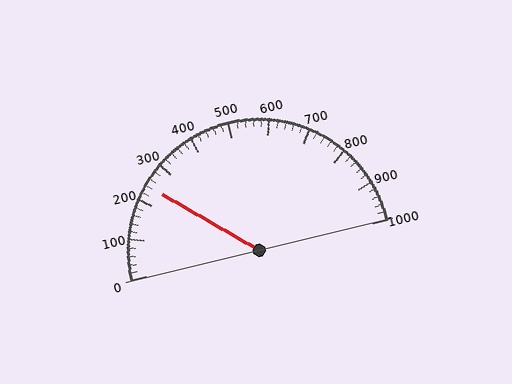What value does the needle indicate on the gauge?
The needle indicates approximately 240.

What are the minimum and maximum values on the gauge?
The gauge ranges from 0 to 1000.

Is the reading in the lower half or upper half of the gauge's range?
The reading is in the lower half of the range (0 to 1000).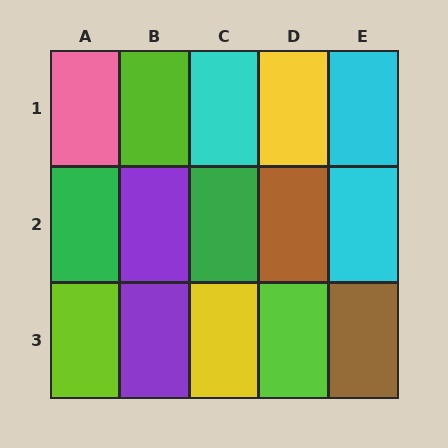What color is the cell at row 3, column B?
Purple.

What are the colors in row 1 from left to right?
Pink, lime, cyan, yellow, cyan.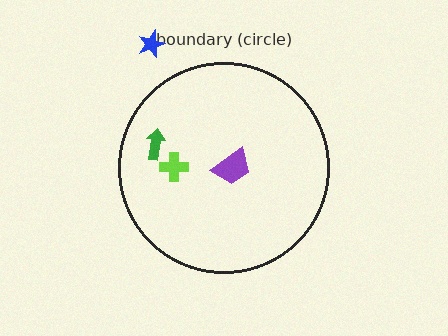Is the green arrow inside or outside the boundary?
Inside.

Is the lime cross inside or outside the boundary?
Inside.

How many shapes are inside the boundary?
3 inside, 1 outside.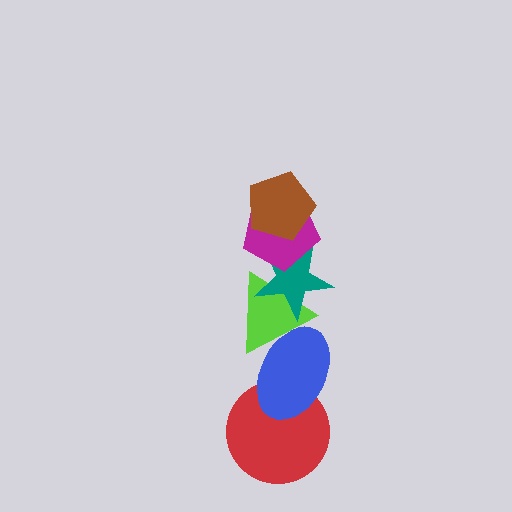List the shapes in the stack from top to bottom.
From top to bottom: the brown pentagon, the magenta pentagon, the teal star, the lime triangle, the blue ellipse, the red circle.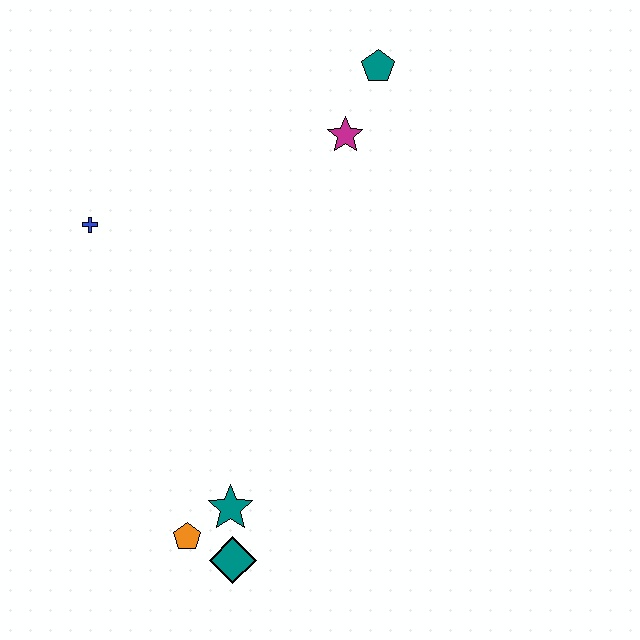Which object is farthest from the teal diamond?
The teal pentagon is farthest from the teal diamond.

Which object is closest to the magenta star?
The teal pentagon is closest to the magenta star.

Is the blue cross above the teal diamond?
Yes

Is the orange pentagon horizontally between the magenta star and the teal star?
No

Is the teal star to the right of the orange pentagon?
Yes